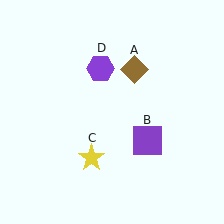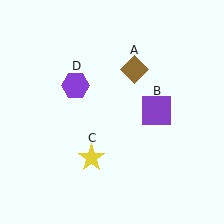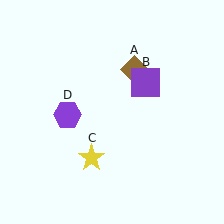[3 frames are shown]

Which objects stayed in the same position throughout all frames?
Brown diamond (object A) and yellow star (object C) remained stationary.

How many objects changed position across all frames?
2 objects changed position: purple square (object B), purple hexagon (object D).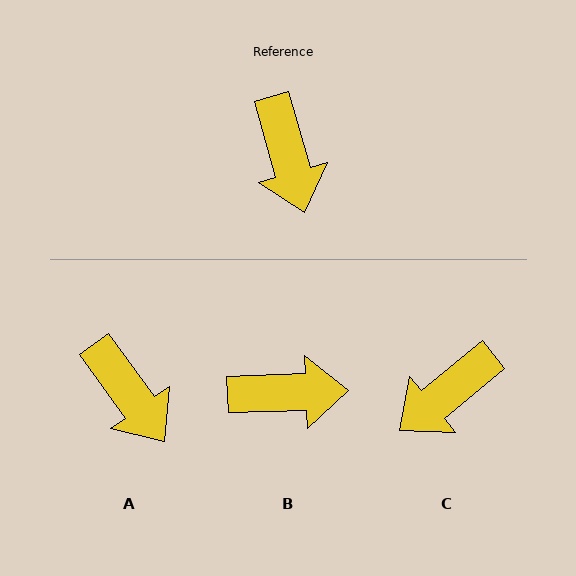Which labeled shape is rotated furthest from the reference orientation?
B, about 76 degrees away.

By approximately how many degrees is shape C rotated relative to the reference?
Approximately 67 degrees clockwise.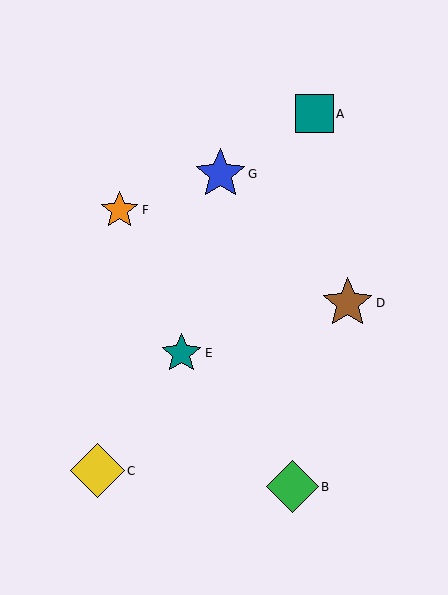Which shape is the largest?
The yellow diamond (labeled C) is the largest.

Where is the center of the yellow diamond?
The center of the yellow diamond is at (97, 471).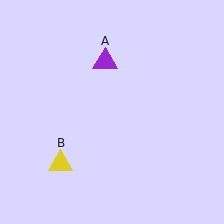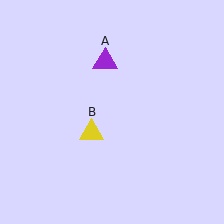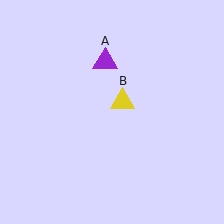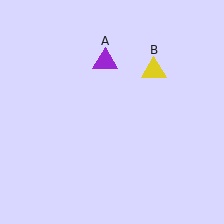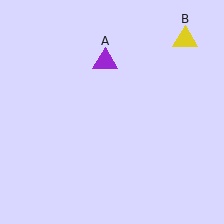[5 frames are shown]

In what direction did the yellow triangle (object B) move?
The yellow triangle (object B) moved up and to the right.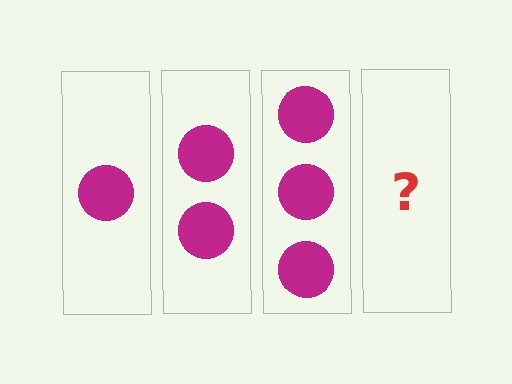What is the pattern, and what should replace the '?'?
The pattern is that each step adds one more circle. The '?' should be 4 circles.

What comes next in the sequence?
The next element should be 4 circles.